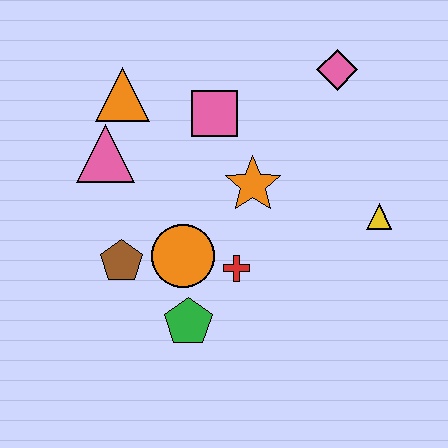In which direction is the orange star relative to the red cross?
The orange star is above the red cross.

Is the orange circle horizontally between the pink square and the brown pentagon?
Yes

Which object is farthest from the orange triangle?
The yellow triangle is farthest from the orange triangle.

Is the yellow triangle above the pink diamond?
No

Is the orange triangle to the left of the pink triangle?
No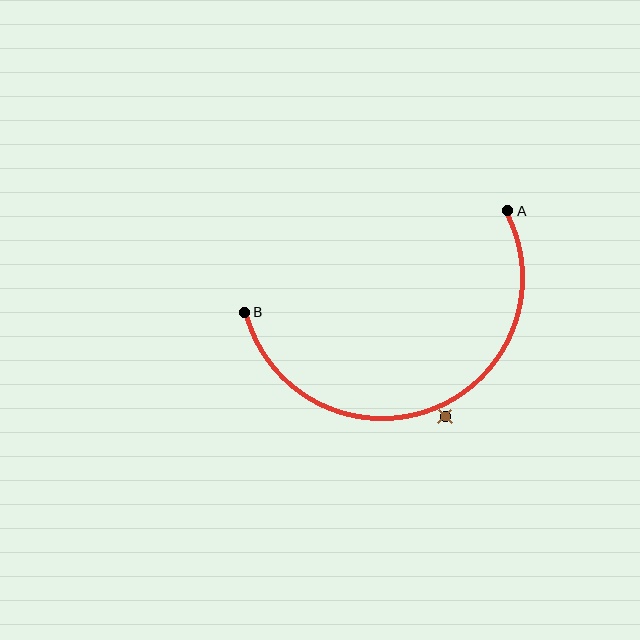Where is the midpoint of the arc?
The arc midpoint is the point on the curve farthest from the straight line joining A and B. It sits below that line.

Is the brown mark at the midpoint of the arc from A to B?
No — the brown mark does not lie on the arc at all. It sits slightly outside the curve.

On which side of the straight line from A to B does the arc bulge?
The arc bulges below the straight line connecting A and B.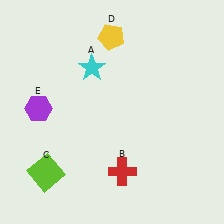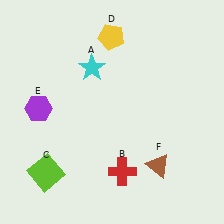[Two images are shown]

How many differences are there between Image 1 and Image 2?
There is 1 difference between the two images.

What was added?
A brown triangle (F) was added in Image 2.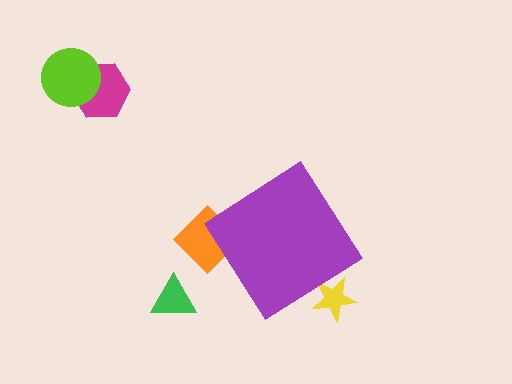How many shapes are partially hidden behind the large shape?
2 shapes are partially hidden.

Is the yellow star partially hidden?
Yes, the yellow star is partially hidden behind the purple diamond.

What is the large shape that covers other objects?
A purple diamond.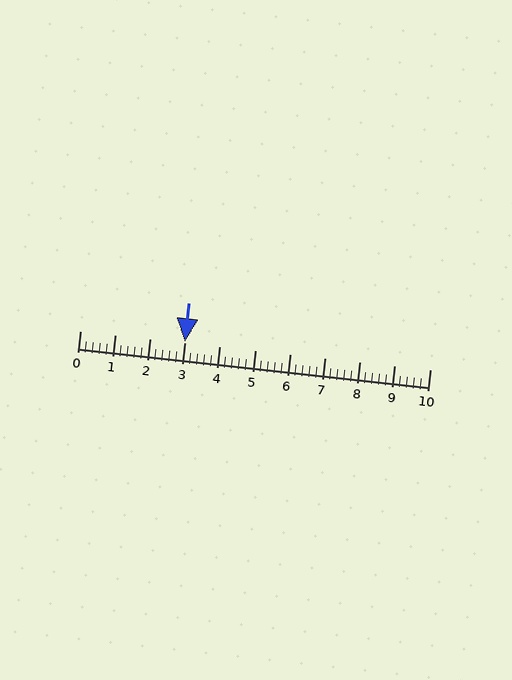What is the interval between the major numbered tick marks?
The major tick marks are spaced 1 units apart.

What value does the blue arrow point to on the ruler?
The blue arrow points to approximately 3.0.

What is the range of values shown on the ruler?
The ruler shows values from 0 to 10.